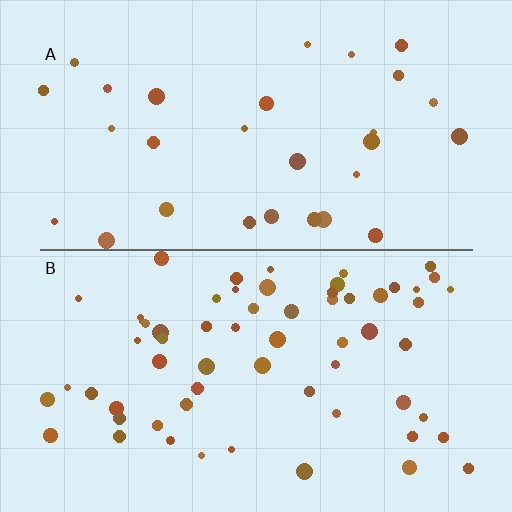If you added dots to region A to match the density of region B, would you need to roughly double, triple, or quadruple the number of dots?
Approximately double.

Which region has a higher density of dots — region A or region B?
B (the bottom).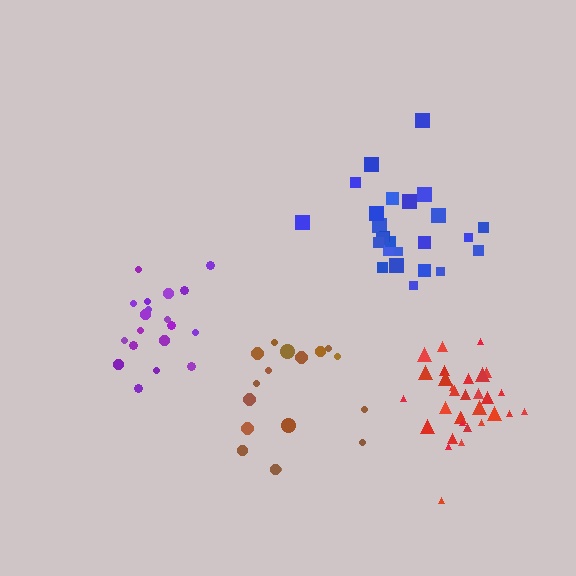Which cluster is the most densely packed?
Red.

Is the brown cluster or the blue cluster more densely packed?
Blue.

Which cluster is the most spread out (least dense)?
Brown.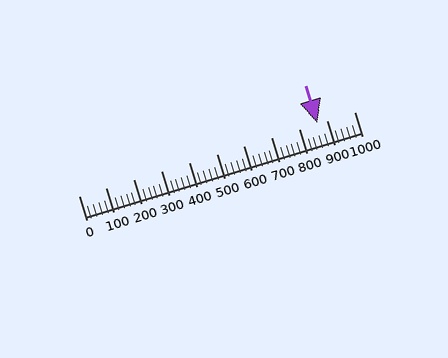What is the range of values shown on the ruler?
The ruler shows values from 0 to 1000.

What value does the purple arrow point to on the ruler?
The purple arrow points to approximately 868.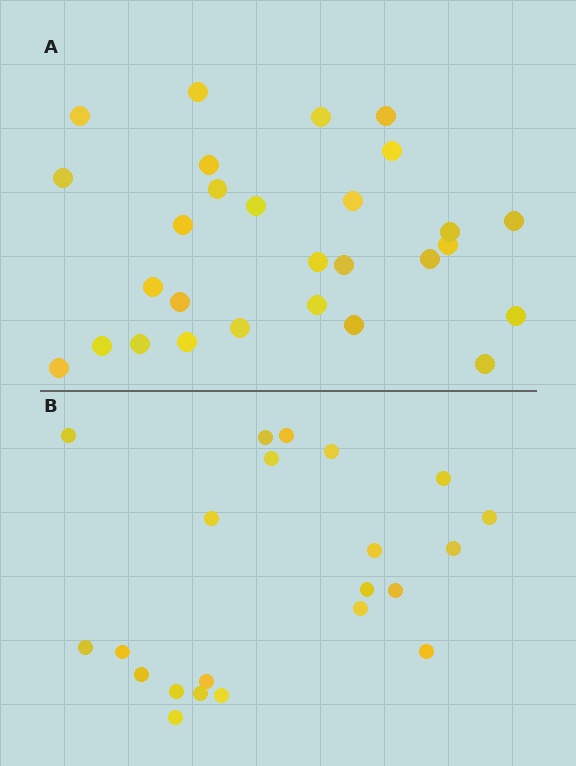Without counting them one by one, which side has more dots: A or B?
Region A (the top region) has more dots.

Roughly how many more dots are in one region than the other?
Region A has about 6 more dots than region B.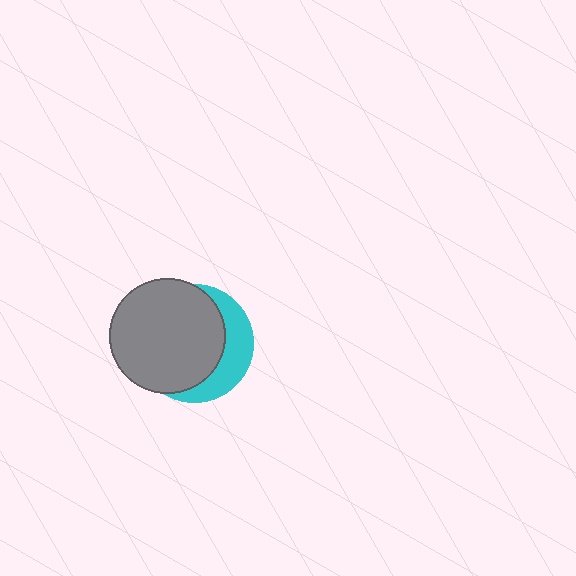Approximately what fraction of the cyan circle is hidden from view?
Roughly 68% of the cyan circle is hidden behind the gray circle.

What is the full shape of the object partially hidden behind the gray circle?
The partially hidden object is a cyan circle.